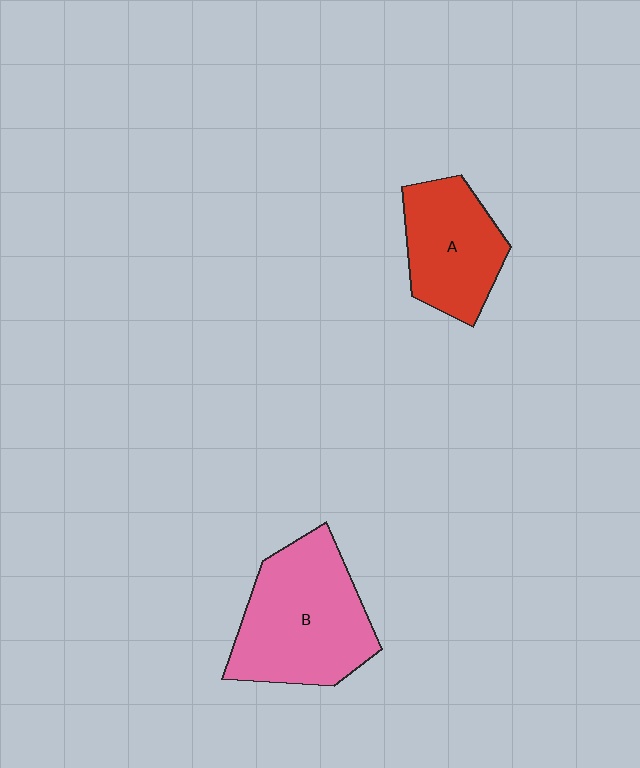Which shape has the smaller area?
Shape A (red).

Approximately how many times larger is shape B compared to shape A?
Approximately 1.4 times.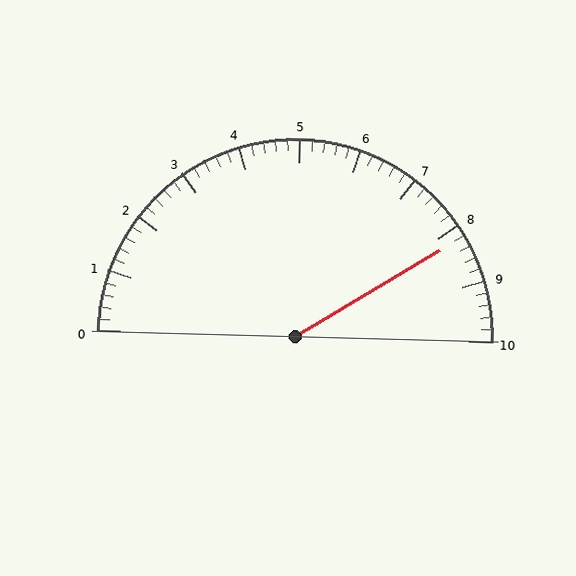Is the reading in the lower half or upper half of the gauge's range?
The reading is in the upper half of the range (0 to 10).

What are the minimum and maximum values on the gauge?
The gauge ranges from 0 to 10.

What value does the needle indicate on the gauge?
The needle indicates approximately 8.2.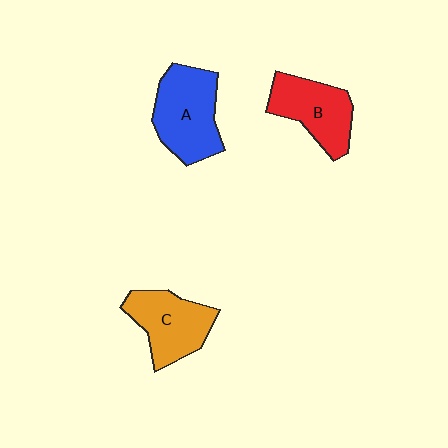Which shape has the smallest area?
Shape B (red).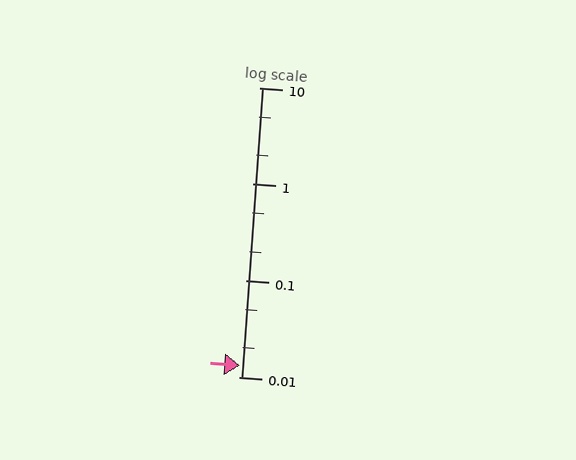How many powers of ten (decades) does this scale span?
The scale spans 3 decades, from 0.01 to 10.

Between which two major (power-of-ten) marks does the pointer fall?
The pointer is between 0.01 and 0.1.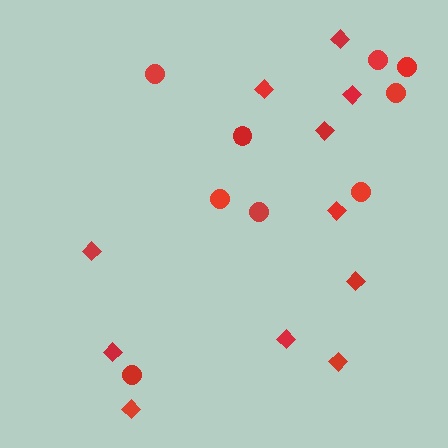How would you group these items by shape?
There are 2 groups: one group of circles (9) and one group of diamonds (11).